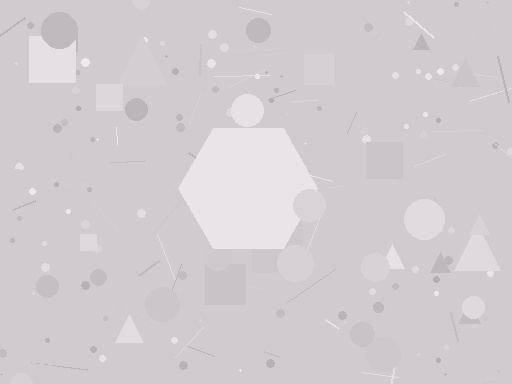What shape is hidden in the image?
A hexagon is hidden in the image.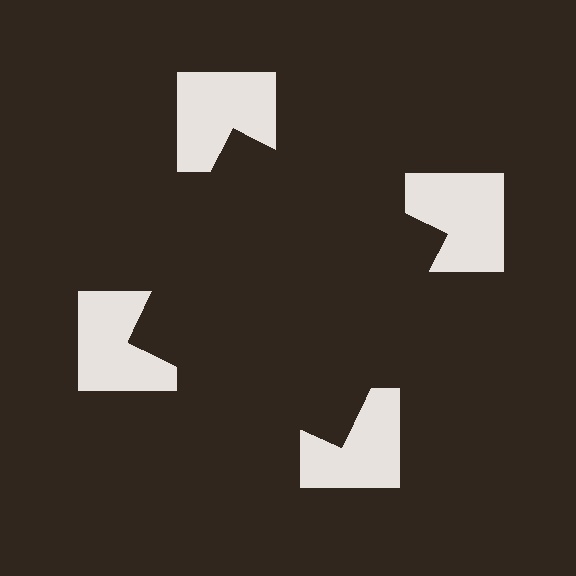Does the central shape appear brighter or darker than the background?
It typically appears slightly darker than the background, even though no actual brightness change is drawn.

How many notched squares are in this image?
There are 4 — one at each vertex of the illusory square.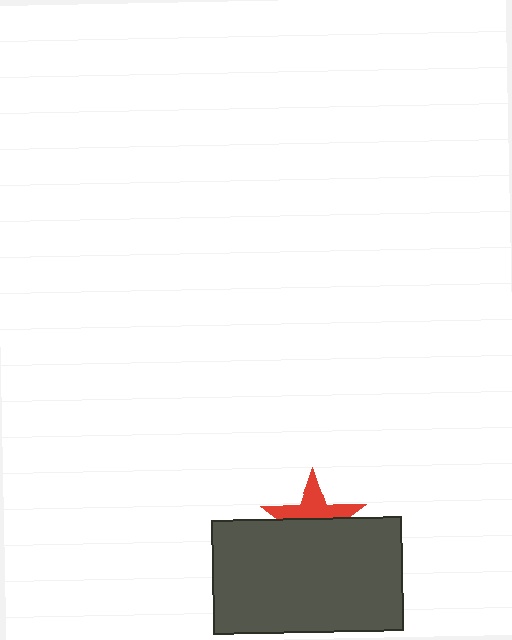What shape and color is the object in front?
The object in front is a dark gray rectangle.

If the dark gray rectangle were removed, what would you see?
You would see the complete red star.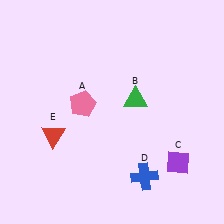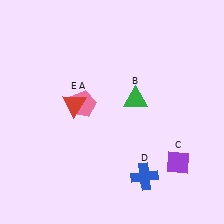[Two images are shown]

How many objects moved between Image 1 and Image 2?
1 object moved between the two images.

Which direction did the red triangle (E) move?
The red triangle (E) moved up.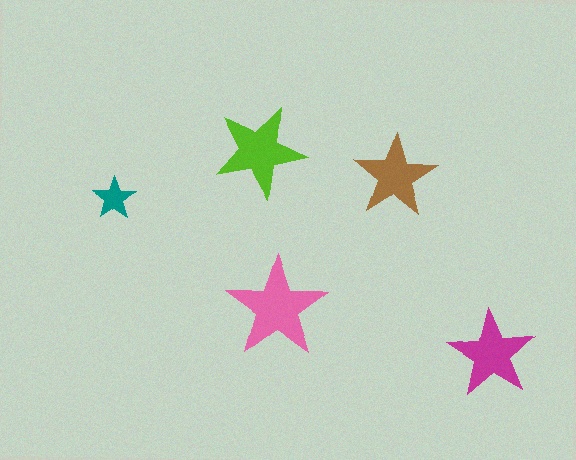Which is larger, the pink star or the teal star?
The pink one.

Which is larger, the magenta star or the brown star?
The magenta one.